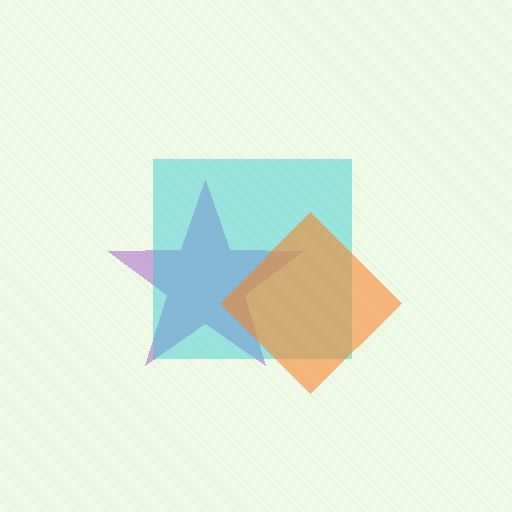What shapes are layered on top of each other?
The layered shapes are: a purple star, a cyan square, an orange diamond.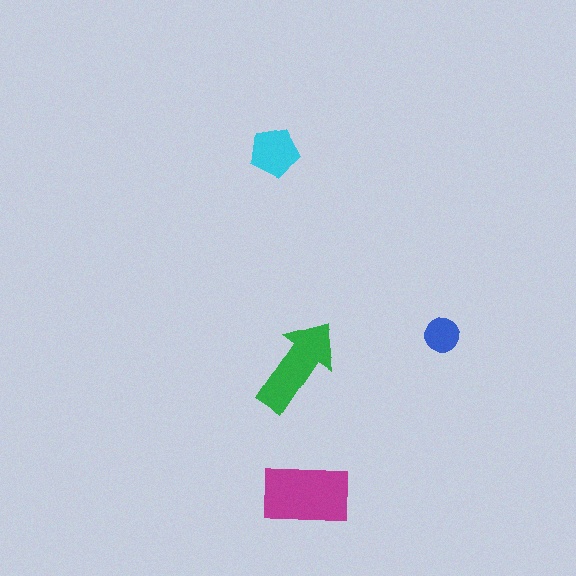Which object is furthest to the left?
The cyan pentagon is leftmost.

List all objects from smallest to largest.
The blue circle, the cyan pentagon, the green arrow, the magenta rectangle.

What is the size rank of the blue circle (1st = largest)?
4th.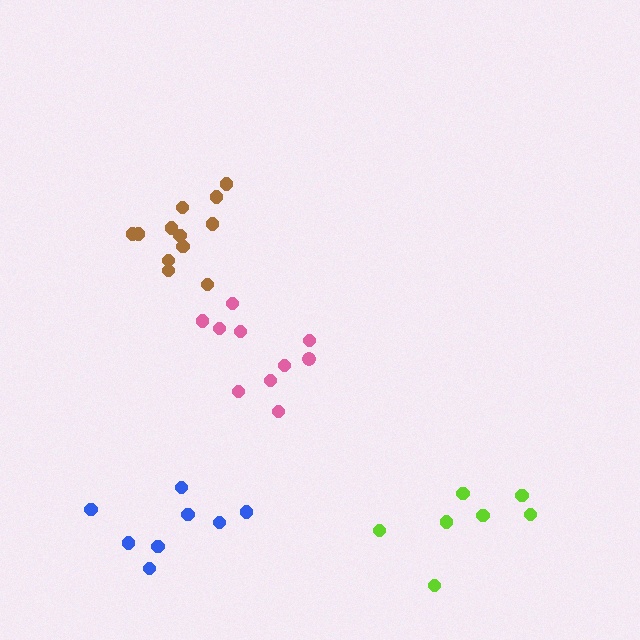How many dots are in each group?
Group 1: 7 dots, Group 2: 8 dots, Group 3: 12 dots, Group 4: 10 dots (37 total).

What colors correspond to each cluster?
The clusters are colored: lime, blue, brown, pink.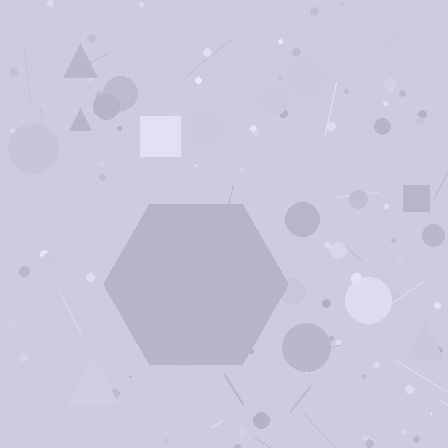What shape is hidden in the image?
A hexagon is hidden in the image.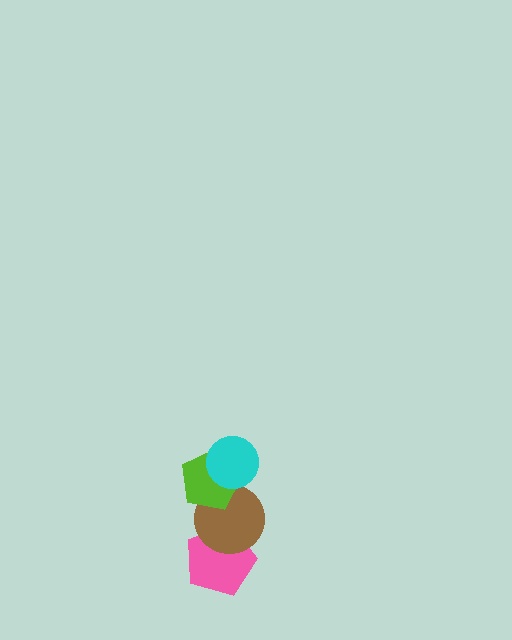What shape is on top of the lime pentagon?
The cyan circle is on top of the lime pentagon.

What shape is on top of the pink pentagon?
The brown circle is on top of the pink pentagon.